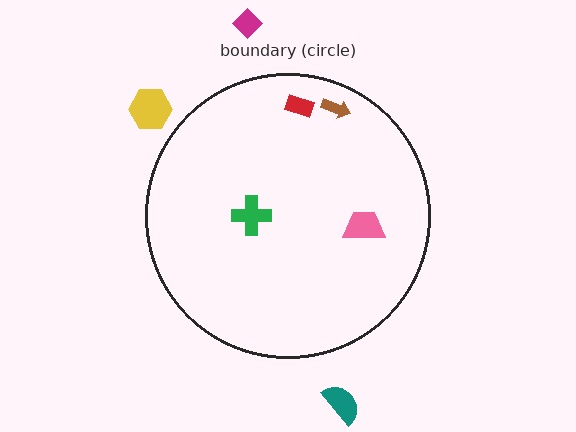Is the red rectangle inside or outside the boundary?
Inside.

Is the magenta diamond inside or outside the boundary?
Outside.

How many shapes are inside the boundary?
4 inside, 3 outside.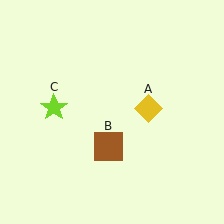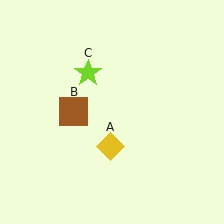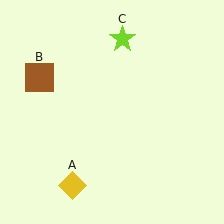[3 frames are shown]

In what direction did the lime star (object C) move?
The lime star (object C) moved up and to the right.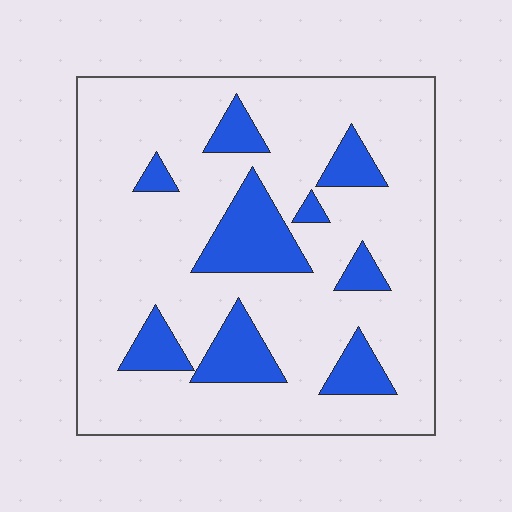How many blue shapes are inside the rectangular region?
9.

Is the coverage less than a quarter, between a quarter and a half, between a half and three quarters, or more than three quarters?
Less than a quarter.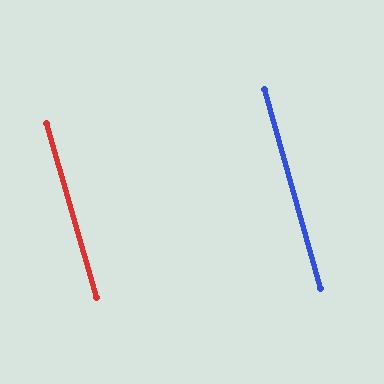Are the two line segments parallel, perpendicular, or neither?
Parallel — their directions differ by only 0.2°.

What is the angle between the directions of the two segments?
Approximately 0 degrees.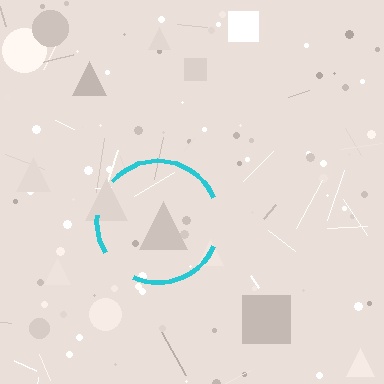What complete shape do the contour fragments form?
The contour fragments form a circle.